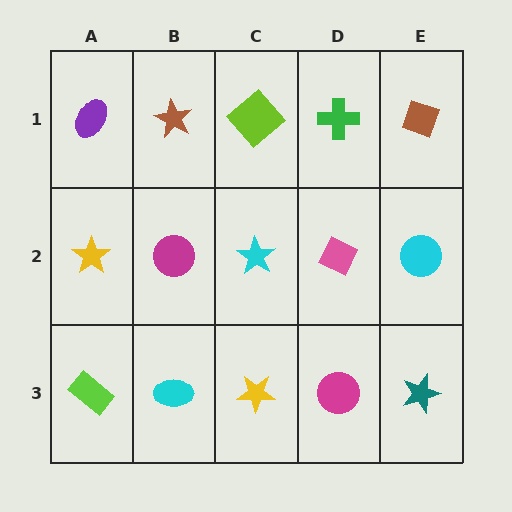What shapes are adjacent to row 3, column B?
A magenta circle (row 2, column B), a lime rectangle (row 3, column A), a yellow star (row 3, column C).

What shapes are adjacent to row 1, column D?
A pink diamond (row 2, column D), a lime diamond (row 1, column C), a brown diamond (row 1, column E).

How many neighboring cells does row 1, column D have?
3.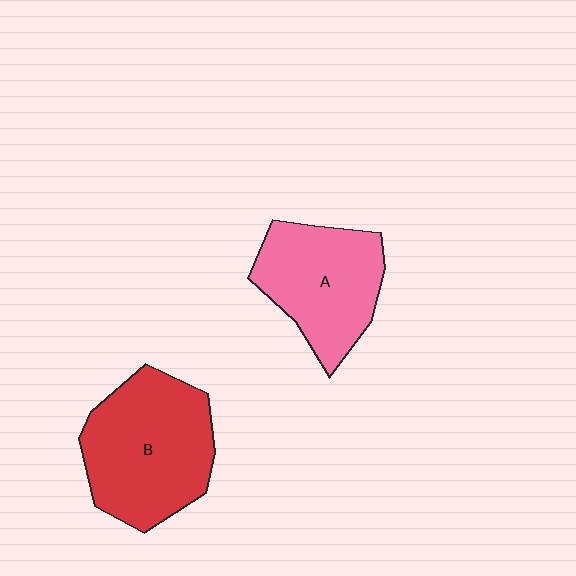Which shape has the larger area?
Shape B (red).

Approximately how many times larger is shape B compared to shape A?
Approximately 1.2 times.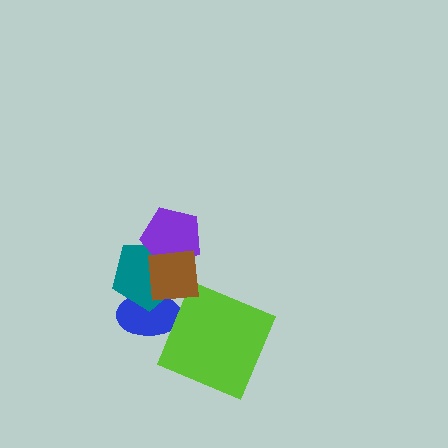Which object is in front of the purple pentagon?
The brown square is in front of the purple pentagon.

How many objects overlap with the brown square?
3 objects overlap with the brown square.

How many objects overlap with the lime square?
0 objects overlap with the lime square.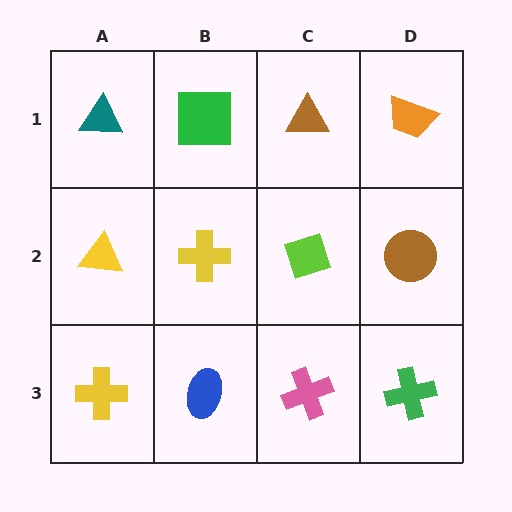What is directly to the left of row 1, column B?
A teal triangle.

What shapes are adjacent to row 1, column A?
A yellow triangle (row 2, column A), a green square (row 1, column B).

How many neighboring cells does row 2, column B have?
4.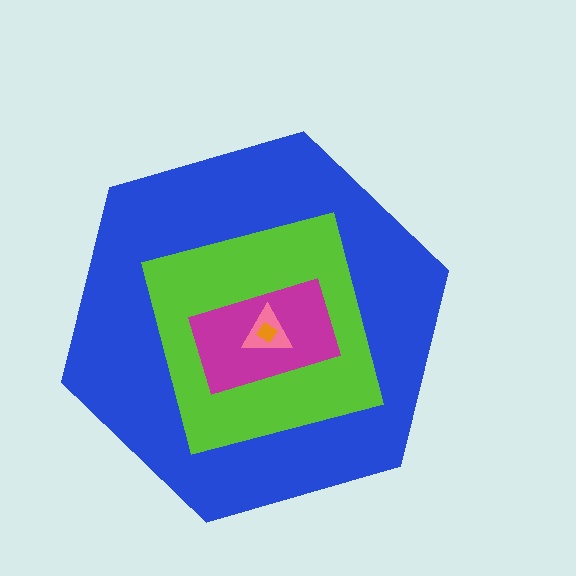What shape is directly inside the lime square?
The magenta rectangle.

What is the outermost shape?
The blue hexagon.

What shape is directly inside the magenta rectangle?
The pink triangle.